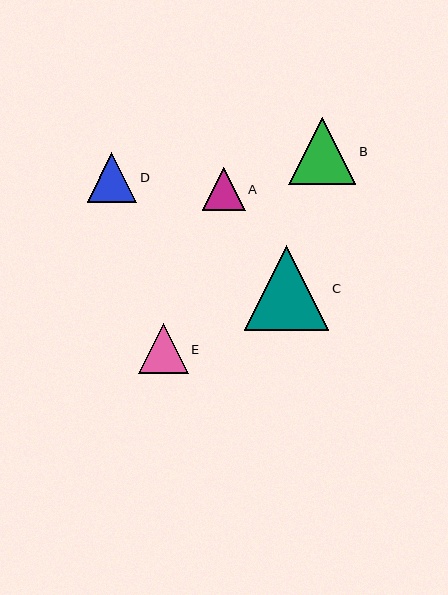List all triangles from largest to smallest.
From largest to smallest: C, B, D, E, A.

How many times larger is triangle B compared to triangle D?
Triangle B is approximately 1.3 times the size of triangle D.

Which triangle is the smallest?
Triangle A is the smallest with a size of approximately 43 pixels.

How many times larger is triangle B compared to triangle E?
Triangle B is approximately 1.4 times the size of triangle E.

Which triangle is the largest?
Triangle C is the largest with a size of approximately 85 pixels.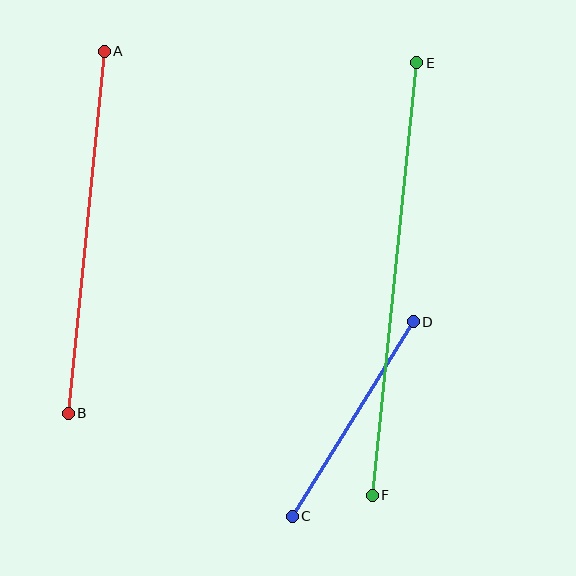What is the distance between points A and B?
The distance is approximately 364 pixels.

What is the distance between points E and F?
The distance is approximately 435 pixels.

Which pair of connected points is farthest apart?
Points E and F are farthest apart.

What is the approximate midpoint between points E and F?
The midpoint is at approximately (394, 279) pixels.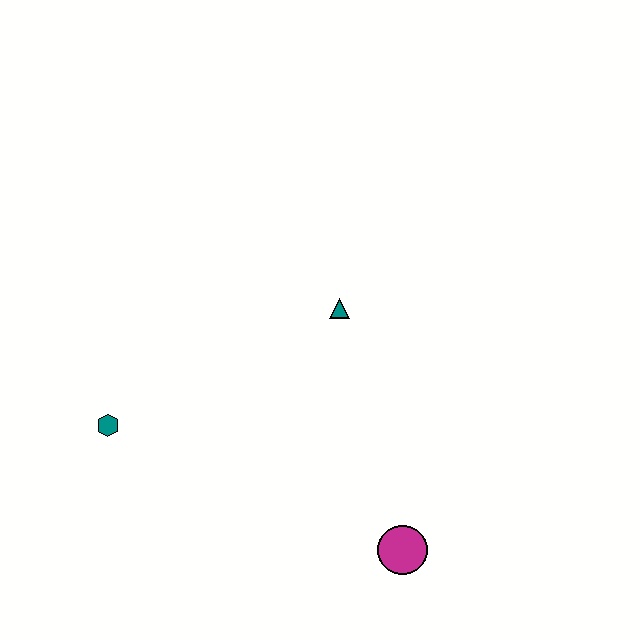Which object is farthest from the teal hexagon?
The magenta circle is farthest from the teal hexagon.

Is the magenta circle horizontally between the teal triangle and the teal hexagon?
No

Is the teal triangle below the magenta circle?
No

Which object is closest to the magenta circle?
The teal triangle is closest to the magenta circle.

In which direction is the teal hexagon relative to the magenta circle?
The teal hexagon is to the left of the magenta circle.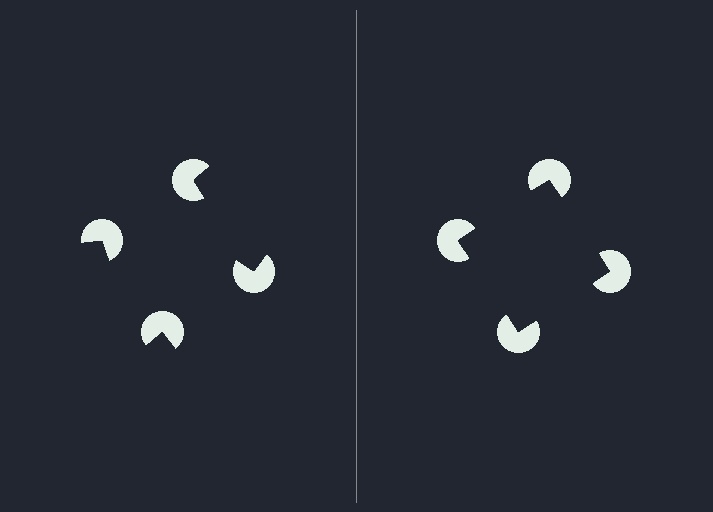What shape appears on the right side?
An illusory square.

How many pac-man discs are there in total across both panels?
8 — 4 on each side.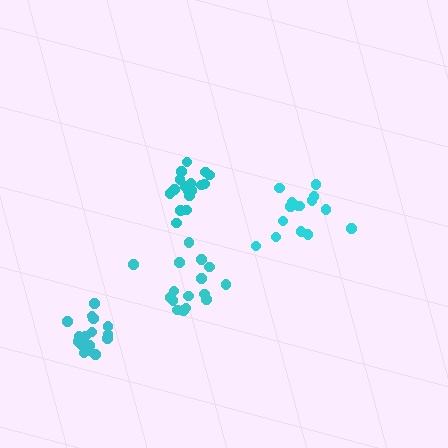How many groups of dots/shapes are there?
There are 4 groups.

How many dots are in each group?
Group 1: 15 dots, Group 2: 17 dots, Group 3: 18 dots, Group 4: 17 dots (67 total).